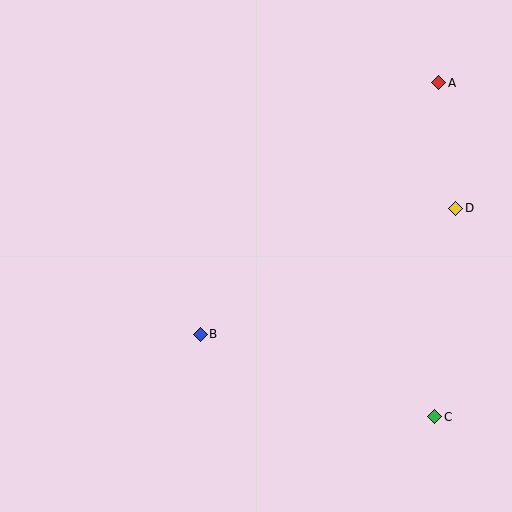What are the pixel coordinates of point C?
Point C is at (435, 417).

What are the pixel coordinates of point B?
Point B is at (200, 334).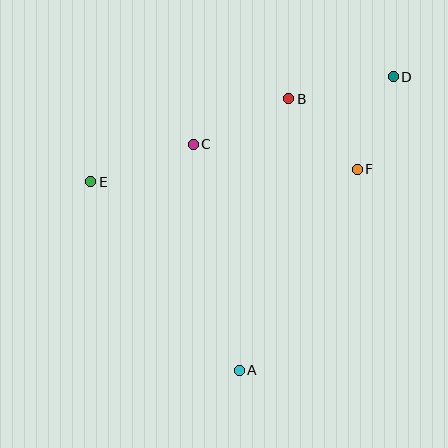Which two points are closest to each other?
Points B and F are closest to each other.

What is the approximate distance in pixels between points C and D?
The distance between C and D is approximately 211 pixels.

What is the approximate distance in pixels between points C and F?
The distance between C and F is approximately 166 pixels.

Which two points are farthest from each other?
Points A and D are farthest from each other.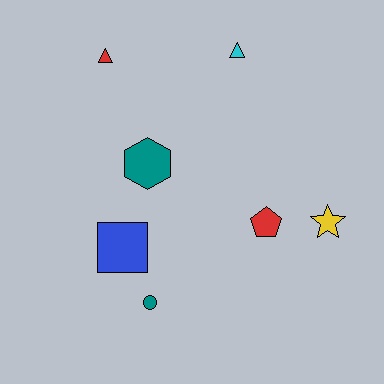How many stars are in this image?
There is 1 star.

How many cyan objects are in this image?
There is 1 cyan object.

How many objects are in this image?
There are 7 objects.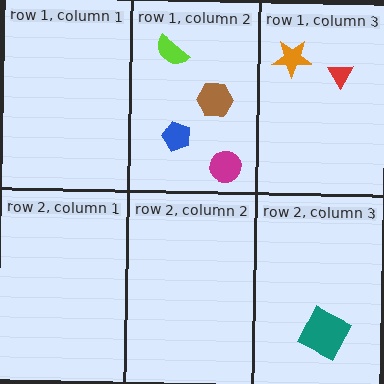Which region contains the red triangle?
The row 1, column 3 region.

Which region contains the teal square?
The row 2, column 3 region.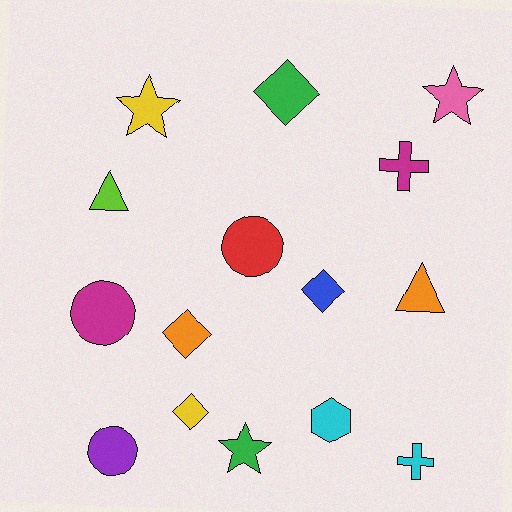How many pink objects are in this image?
There is 1 pink object.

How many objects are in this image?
There are 15 objects.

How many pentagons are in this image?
There are no pentagons.